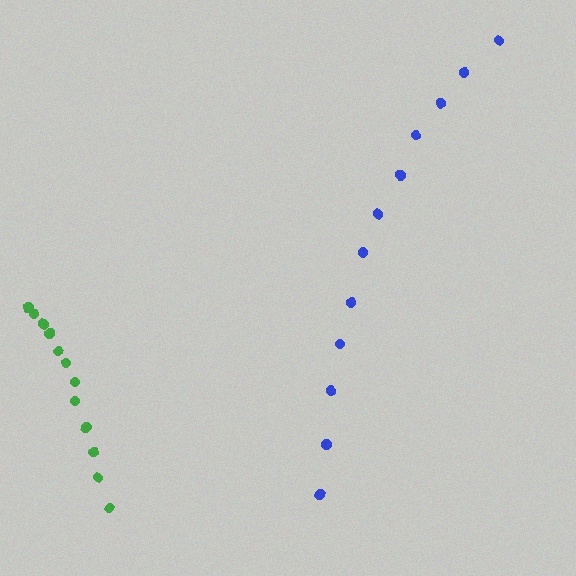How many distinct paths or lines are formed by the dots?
There are 2 distinct paths.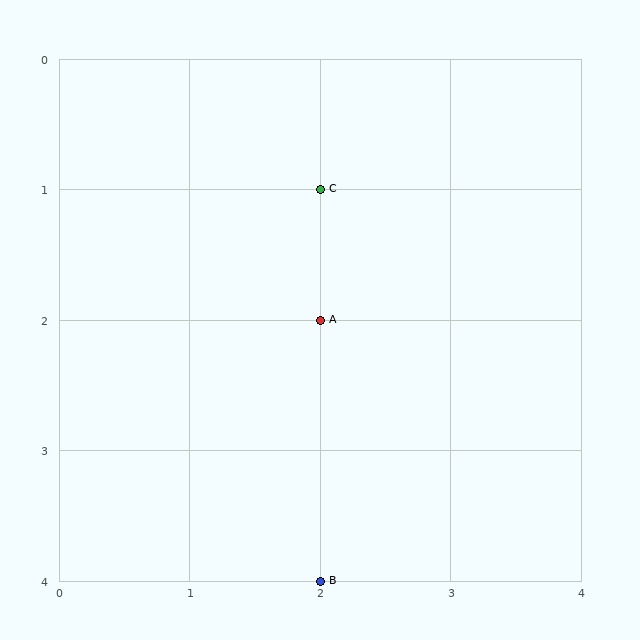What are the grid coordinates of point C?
Point C is at grid coordinates (2, 1).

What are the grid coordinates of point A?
Point A is at grid coordinates (2, 2).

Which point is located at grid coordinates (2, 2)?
Point A is at (2, 2).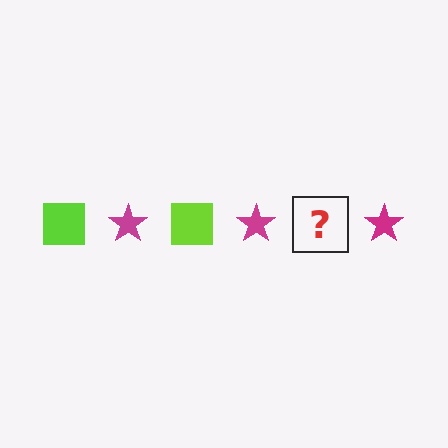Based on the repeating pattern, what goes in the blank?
The blank should be a lime square.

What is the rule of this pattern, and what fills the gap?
The rule is that the pattern alternates between lime square and magenta star. The gap should be filled with a lime square.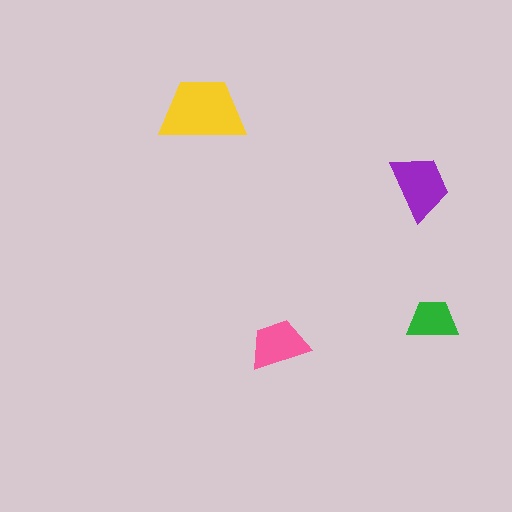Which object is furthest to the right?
The green trapezoid is rightmost.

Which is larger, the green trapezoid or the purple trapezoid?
The purple one.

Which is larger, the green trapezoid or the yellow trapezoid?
The yellow one.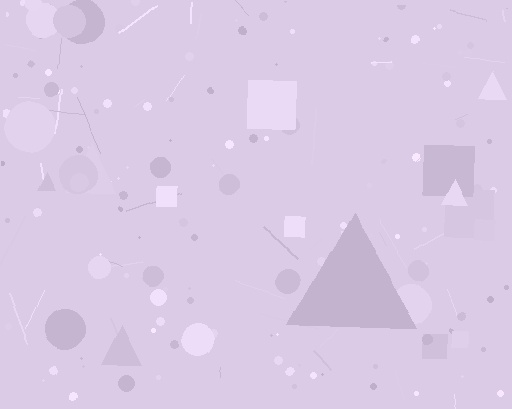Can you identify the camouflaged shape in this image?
The camouflaged shape is a triangle.